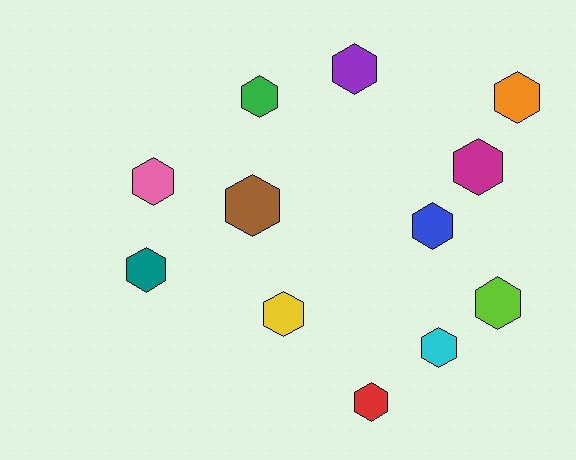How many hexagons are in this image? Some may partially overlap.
There are 12 hexagons.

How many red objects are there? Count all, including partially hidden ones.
There is 1 red object.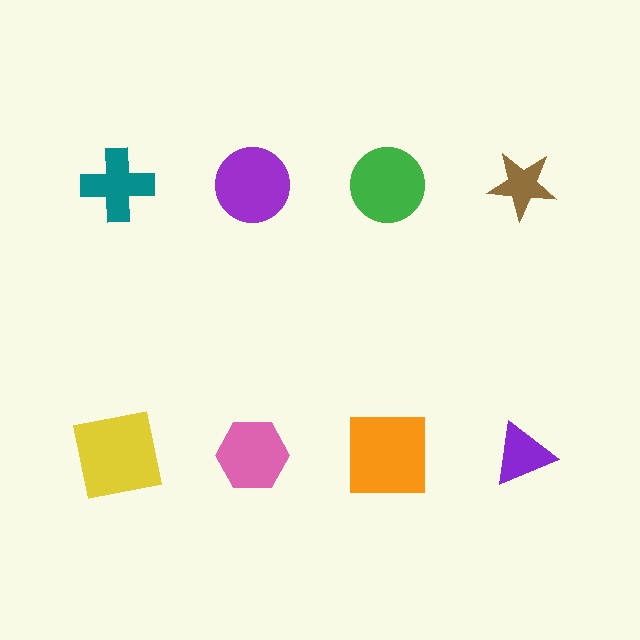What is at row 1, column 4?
A brown star.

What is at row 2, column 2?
A pink hexagon.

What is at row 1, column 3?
A green circle.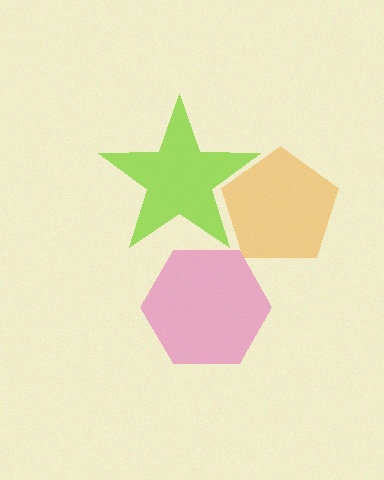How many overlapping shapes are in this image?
There are 3 overlapping shapes in the image.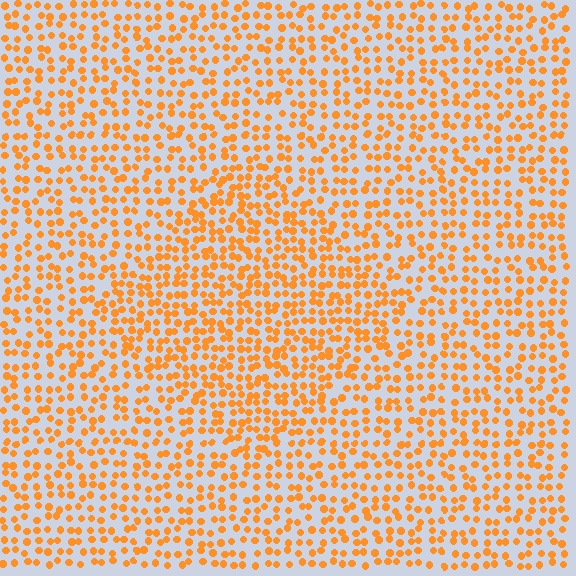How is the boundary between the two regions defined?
The boundary is defined by a change in element density (approximately 1.5x ratio). All elements are the same color, size, and shape.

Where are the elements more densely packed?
The elements are more densely packed inside the diamond boundary.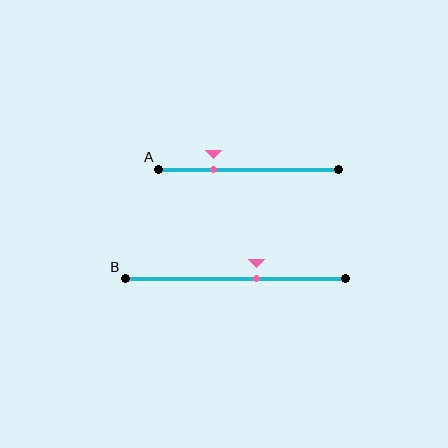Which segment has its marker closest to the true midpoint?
Segment B has its marker closest to the true midpoint.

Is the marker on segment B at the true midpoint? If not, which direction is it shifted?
No, the marker on segment B is shifted to the right by about 10% of the segment length.